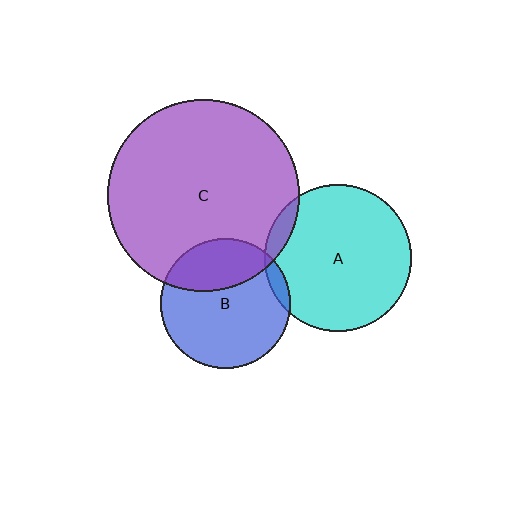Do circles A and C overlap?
Yes.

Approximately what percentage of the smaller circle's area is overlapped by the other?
Approximately 5%.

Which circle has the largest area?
Circle C (purple).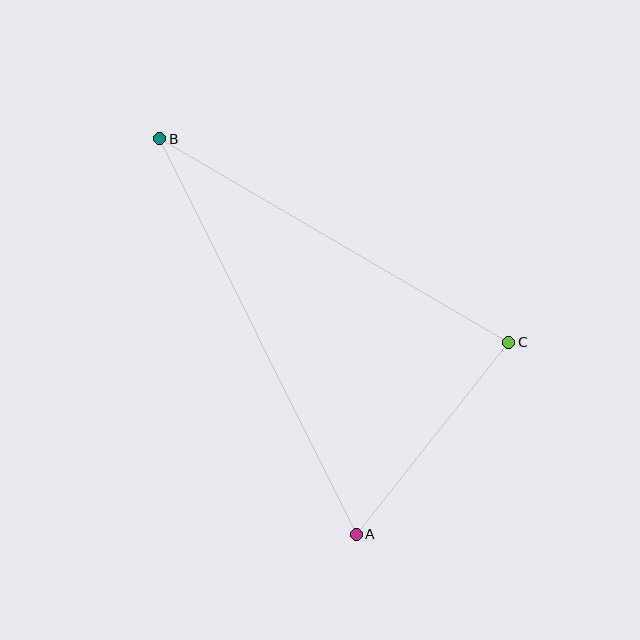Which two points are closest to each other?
Points A and C are closest to each other.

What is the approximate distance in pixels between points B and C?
The distance between B and C is approximately 404 pixels.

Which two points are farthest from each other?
Points A and B are farthest from each other.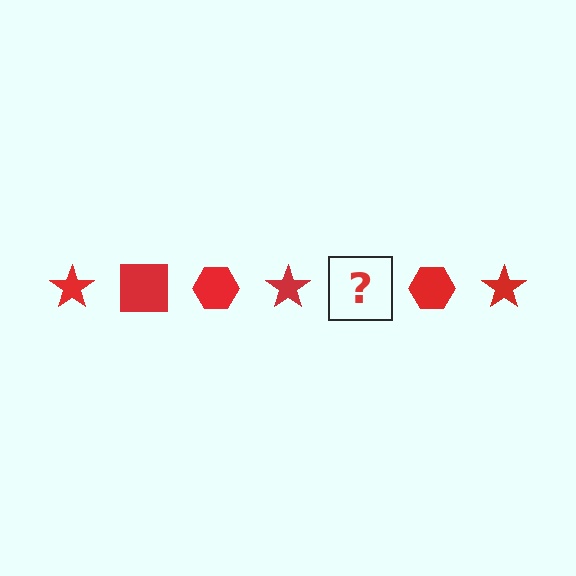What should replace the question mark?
The question mark should be replaced with a red square.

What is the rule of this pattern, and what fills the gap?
The rule is that the pattern cycles through star, square, hexagon shapes in red. The gap should be filled with a red square.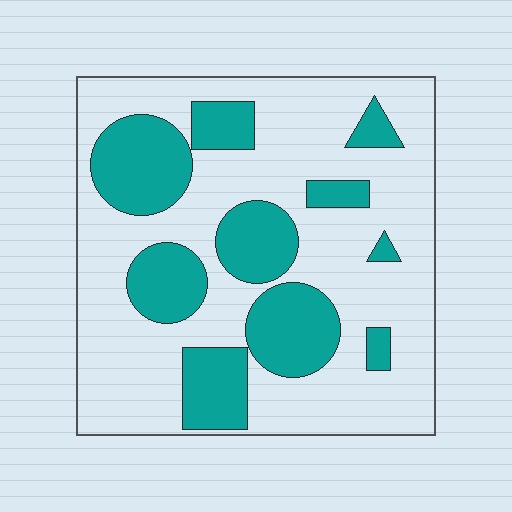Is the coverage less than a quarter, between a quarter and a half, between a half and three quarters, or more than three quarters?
Between a quarter and a half.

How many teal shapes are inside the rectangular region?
10.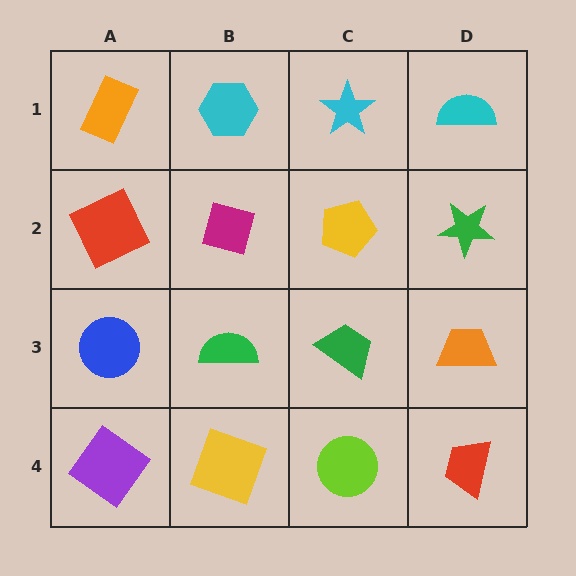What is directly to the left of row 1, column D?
A cyan star.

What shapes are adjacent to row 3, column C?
A yellow pentagon (row 2, column C), a lime circle (row 4, column C), a green semicircle (row 3, column B), an orange trapezoid (row 3, column D).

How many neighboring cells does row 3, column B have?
4.